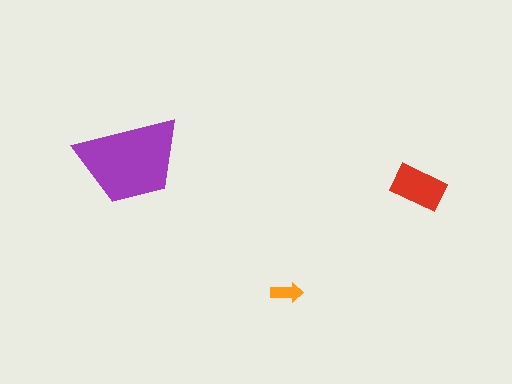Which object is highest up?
The purple trapezoid is topmost.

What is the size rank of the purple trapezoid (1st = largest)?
1st.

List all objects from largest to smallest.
The purple trapezoid, the red rectangle, the orange arrow.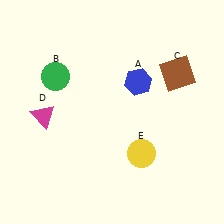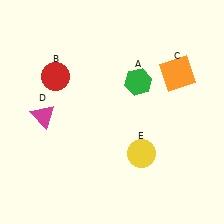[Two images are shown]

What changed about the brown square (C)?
In Image 1, C is brown. In Image 2, it changed to orange.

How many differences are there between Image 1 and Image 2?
There are 3 differences between the two images.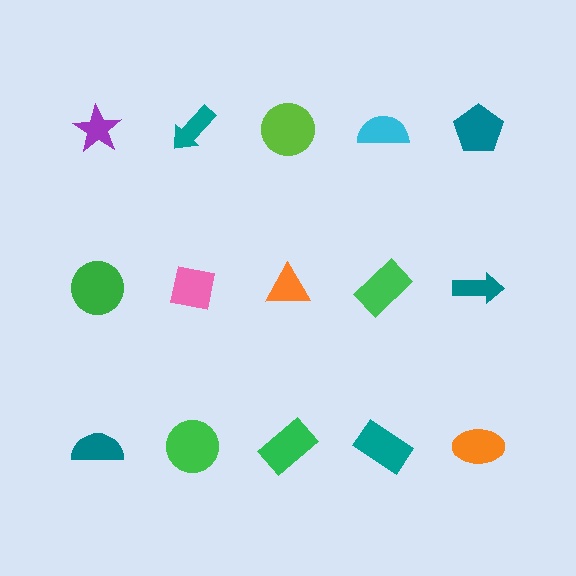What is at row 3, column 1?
A teal semicircle.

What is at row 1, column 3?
A lime circle.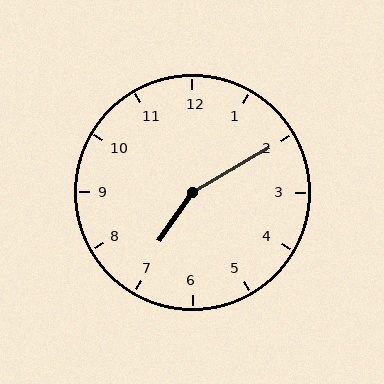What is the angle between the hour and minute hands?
Approximately 155 degrees.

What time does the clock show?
7:10.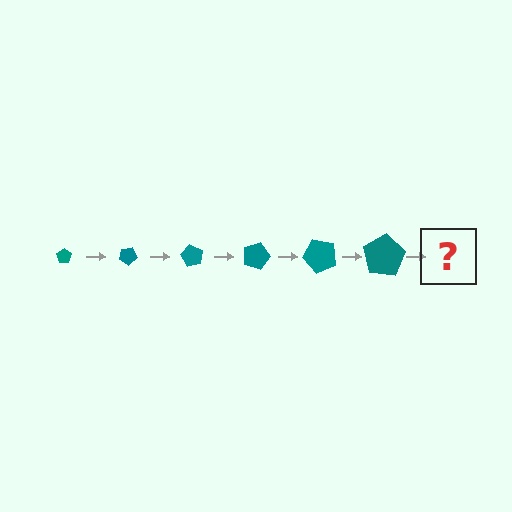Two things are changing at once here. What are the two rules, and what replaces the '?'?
The two rules are that the pentagon grows larger each step and it rotates 30 degrees each step. The '?' should be a pentagon, larger than the previous one and rotated 180 degrees from the start.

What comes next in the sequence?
The next element should be a pentagon, larger than the previous one and rotated 180 degrees from the start.